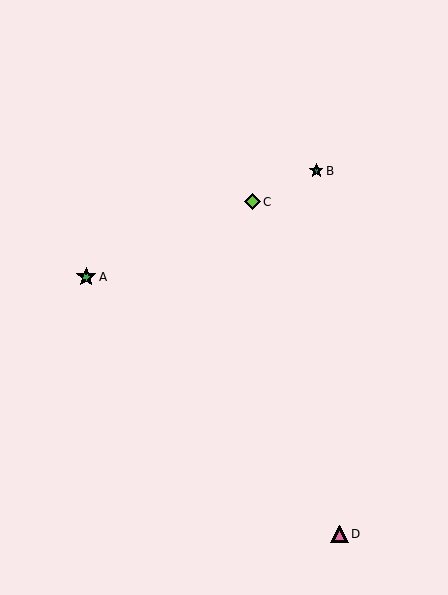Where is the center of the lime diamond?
The center of the lime diamond is at (253, 202).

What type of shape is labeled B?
Shape B is a teal star.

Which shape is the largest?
The green star (labeled A) is the largest.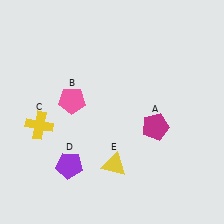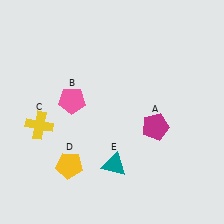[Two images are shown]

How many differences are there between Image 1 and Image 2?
There are 2 differences between the two images.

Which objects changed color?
D changed from purple to yellow. E changed from yellow to teal.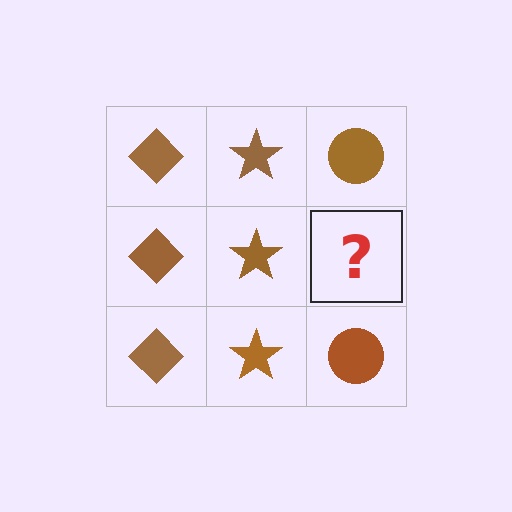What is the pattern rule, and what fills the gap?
The rule is that each column has a consistent shape. The gap should be filled with a brown circle.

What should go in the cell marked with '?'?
The missing cell should contain a brown circle.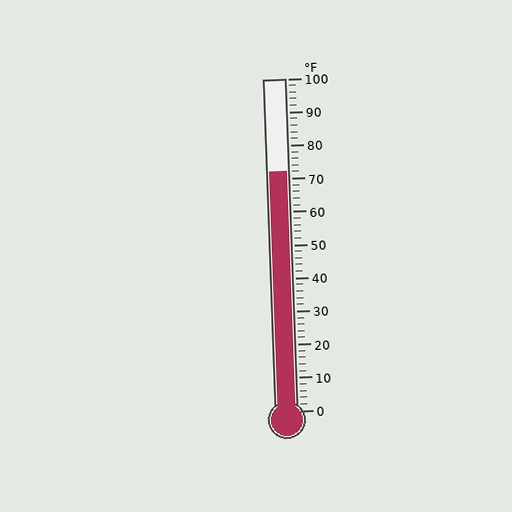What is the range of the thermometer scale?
The thermometer scale ranges from 0°F to 100°F.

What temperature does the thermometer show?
The thermometer shows approximately 72°F.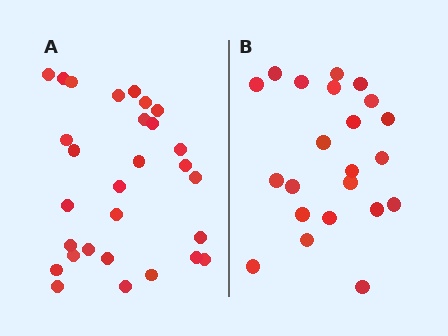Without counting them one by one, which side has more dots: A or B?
Region A (the left region) has more dots.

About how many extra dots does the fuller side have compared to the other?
Region A has roughly 8 or so more dots than region B.